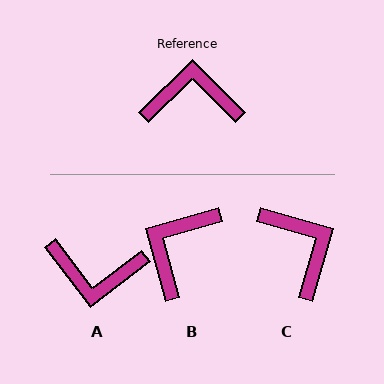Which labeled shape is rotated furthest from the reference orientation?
A, about 173 degrees away.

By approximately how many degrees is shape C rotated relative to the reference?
Approximately 60 degrees clockwise.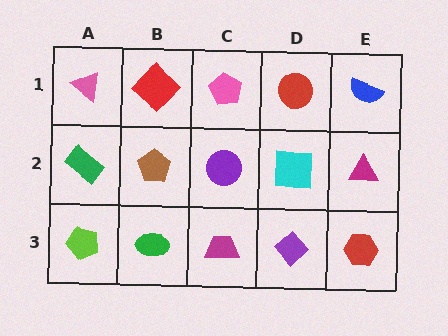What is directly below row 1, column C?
A purple circle.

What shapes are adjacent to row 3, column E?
A magenta triangle (row 2, column E), a purple diamond (row 3, column D).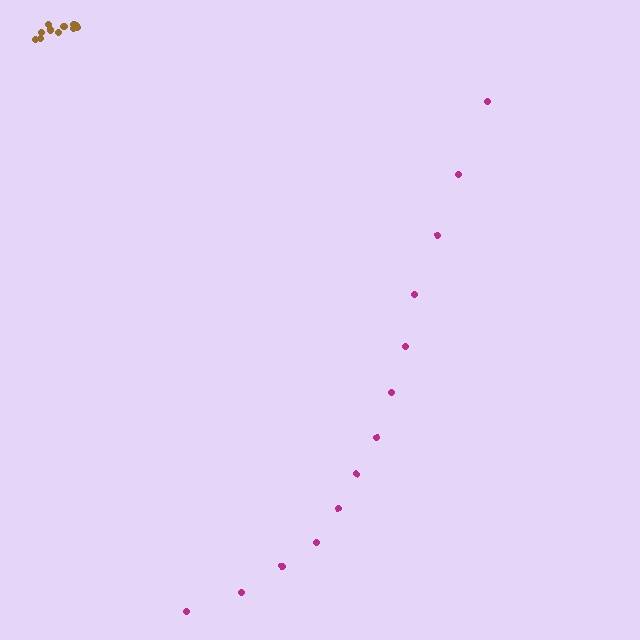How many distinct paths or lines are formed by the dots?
There are 2 distinct paths.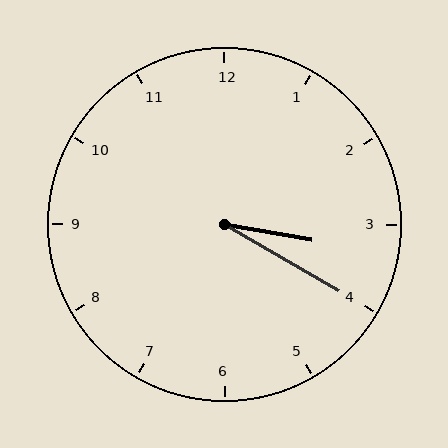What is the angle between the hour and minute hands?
Approximately 20 degrees.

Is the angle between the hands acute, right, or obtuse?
It is acute.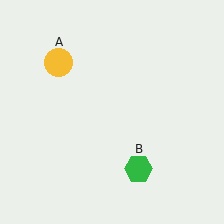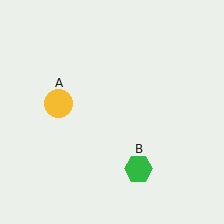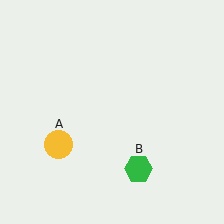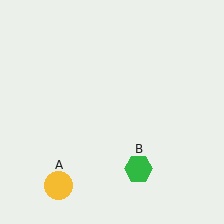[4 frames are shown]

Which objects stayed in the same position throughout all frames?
Green hexagon (object B) remained stationary.